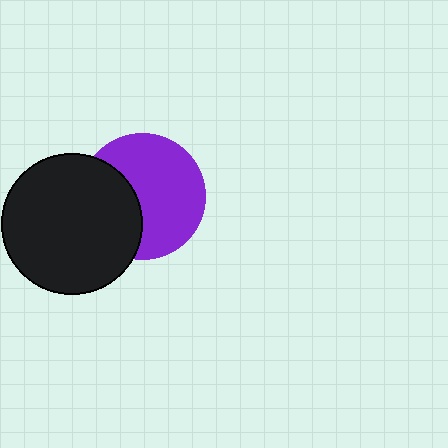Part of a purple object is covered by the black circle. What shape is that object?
It is a circle.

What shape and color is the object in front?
The object in front is a black circle.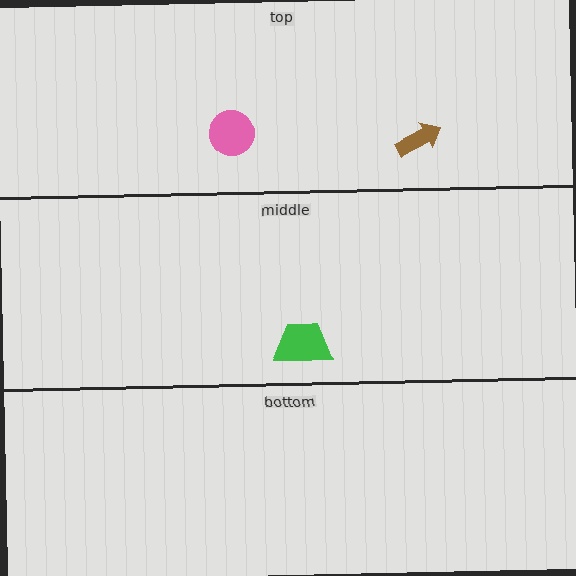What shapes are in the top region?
The brown arrow, the pink circle.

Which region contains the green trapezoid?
The middle region.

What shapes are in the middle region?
The green trapezoid.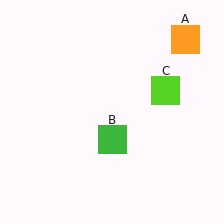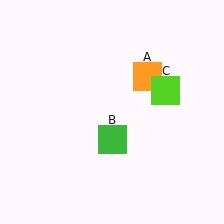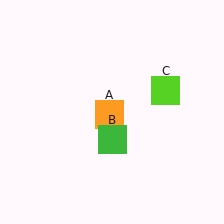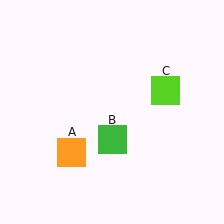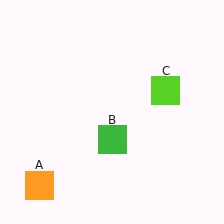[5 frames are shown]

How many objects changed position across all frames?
1 object changed position: orange square (object A).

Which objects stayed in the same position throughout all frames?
Green square (object B) and lime square (object C) remained stationary.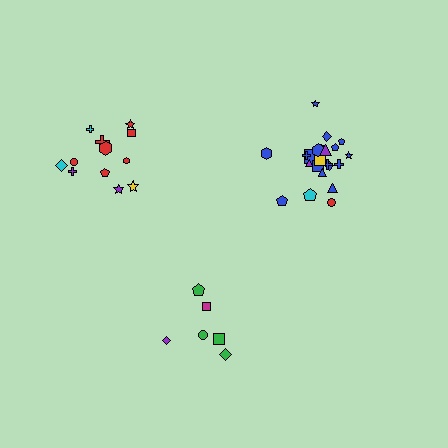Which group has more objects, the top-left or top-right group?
The top-right group.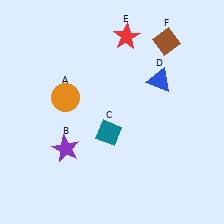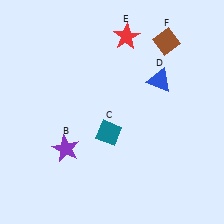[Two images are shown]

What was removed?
The orange circle (A) was removed in Image 2.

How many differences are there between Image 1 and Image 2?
There is 1 difference between the two images.